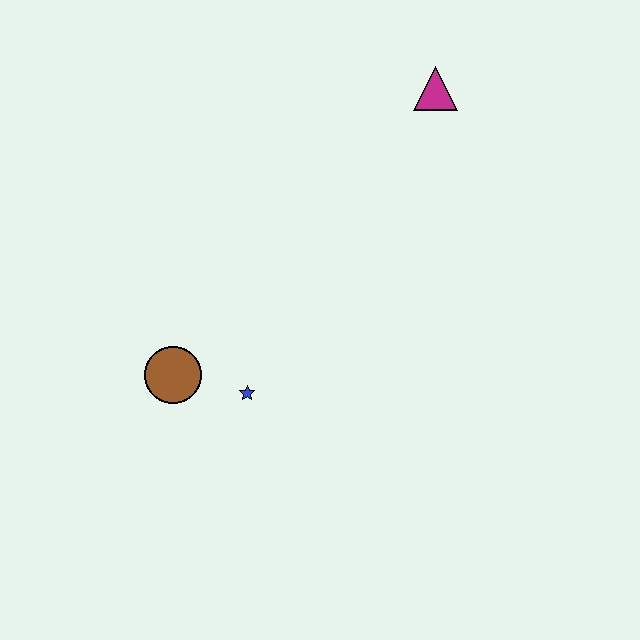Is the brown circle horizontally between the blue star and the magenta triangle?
No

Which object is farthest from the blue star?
The magenta triangle is farthest from the blue star.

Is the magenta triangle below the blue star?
No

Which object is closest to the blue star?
The brown circle is closest to the blue star.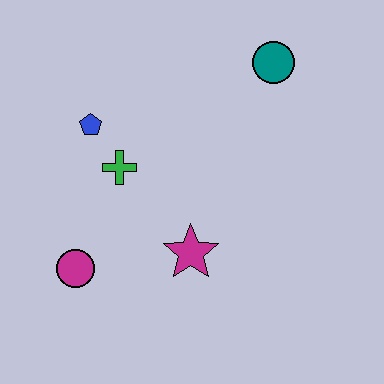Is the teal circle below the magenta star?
No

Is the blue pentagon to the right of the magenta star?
No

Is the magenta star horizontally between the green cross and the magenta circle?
No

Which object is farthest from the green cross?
The teal circle is farthest from the green cross.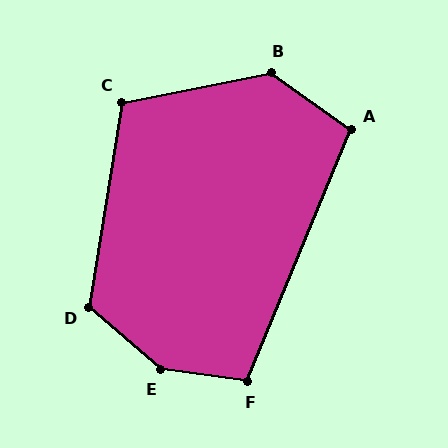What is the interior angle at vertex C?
Approximately 110 degrees (obtuse).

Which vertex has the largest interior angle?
E, at approximately 147 degrees.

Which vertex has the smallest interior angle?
A, at approximately 103 degrees.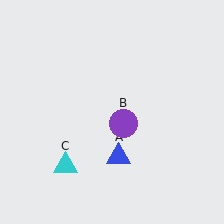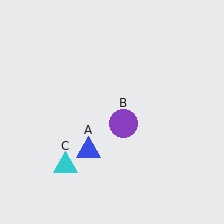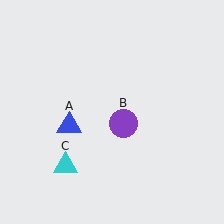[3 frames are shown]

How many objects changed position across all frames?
1 object changed position: blue triangle (object A).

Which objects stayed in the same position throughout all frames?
Purple circle (object B) and cyan triangle (object C) remained stationary.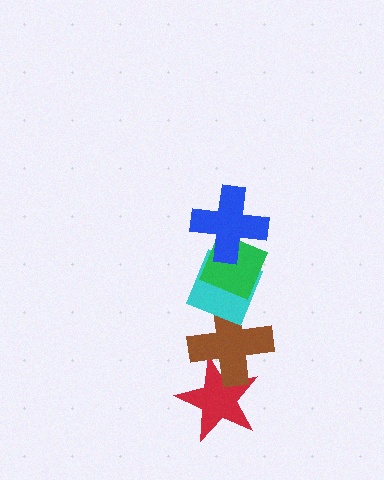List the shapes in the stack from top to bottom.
From top to bottom: the blue cross, the green diamond, the cyan diamond, the brown cross, the red star.